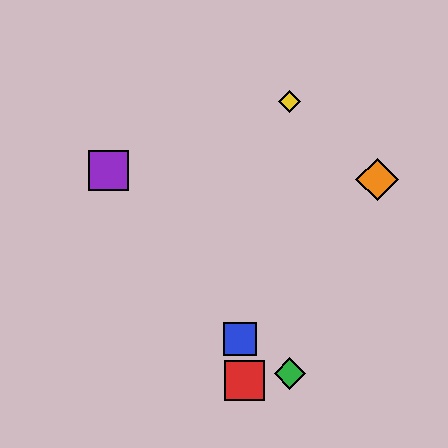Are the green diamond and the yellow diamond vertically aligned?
Yes, both are at x≈290.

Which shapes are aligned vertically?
The green diamond, the yellow diamond are aligned vertically.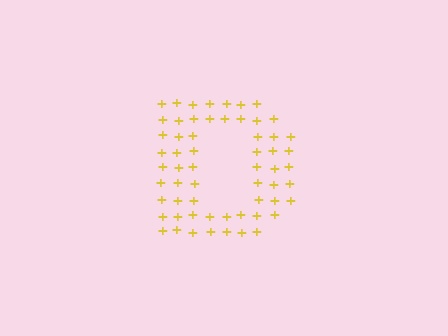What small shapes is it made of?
It is made of small plus signs.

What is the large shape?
The large shape is the letter D.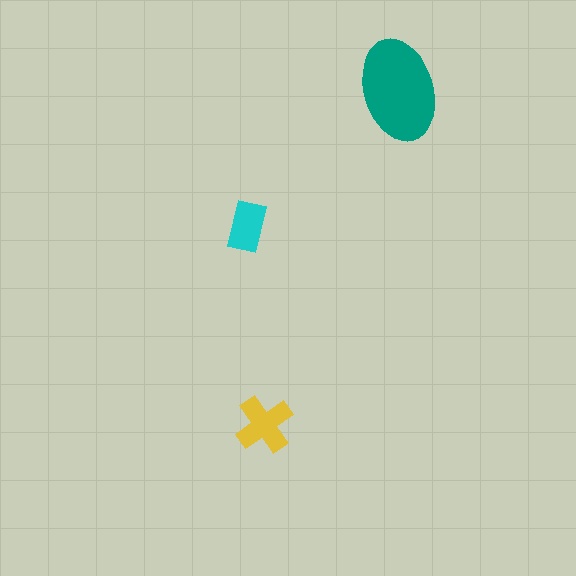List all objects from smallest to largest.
The cyan rectangle, the yellow cross, the teal ellipse.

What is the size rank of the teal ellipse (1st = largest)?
1st.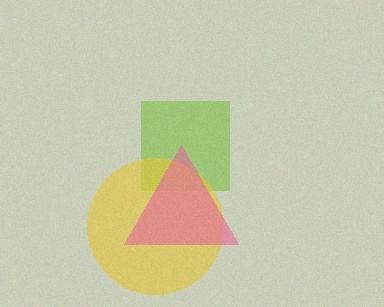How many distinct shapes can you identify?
There are 3 distinct shapes: a lime square, a yellow circle, a pink triangle.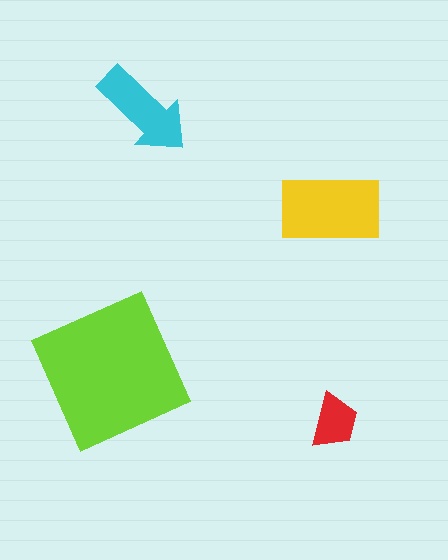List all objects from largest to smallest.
The lime square, the yellow rectangle, the cyan arrow, the red trapezoid.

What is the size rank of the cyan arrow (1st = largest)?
3rd.